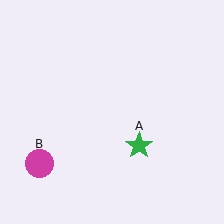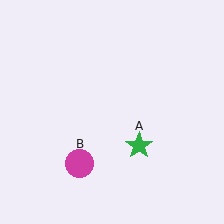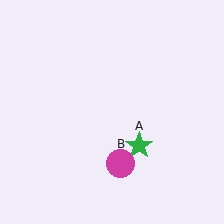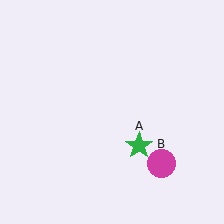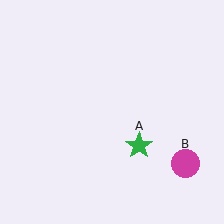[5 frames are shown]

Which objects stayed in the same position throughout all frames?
Green star (object A) remained stationary.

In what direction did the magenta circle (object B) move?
The magenta circle (object B) moved right.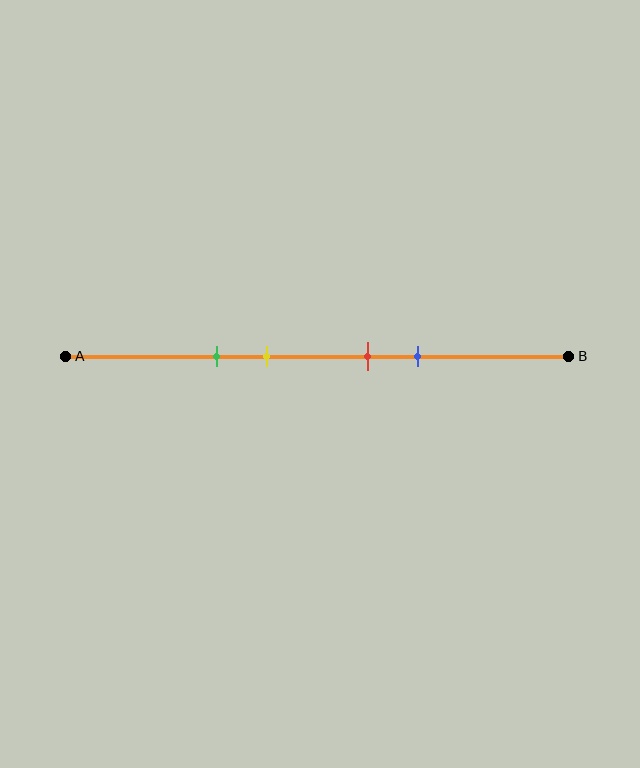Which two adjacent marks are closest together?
The red and blue marks are the closest adjacent pair.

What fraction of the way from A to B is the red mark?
The red mark is approximately 60% (0.6) of the way from A to B.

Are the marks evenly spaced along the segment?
No, the marks are not evenly spaced.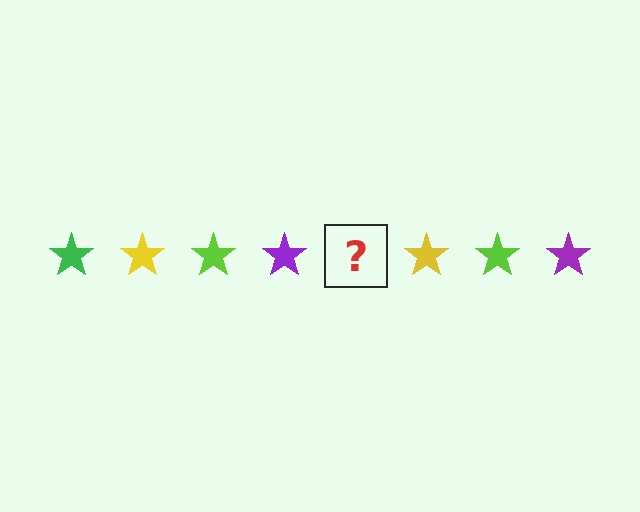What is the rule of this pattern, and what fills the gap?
The rule is that the pattern cycles through green, yellow, lime, purple stars. The gap should be filled with a green star.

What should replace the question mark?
The question mark should be replaced with a green star.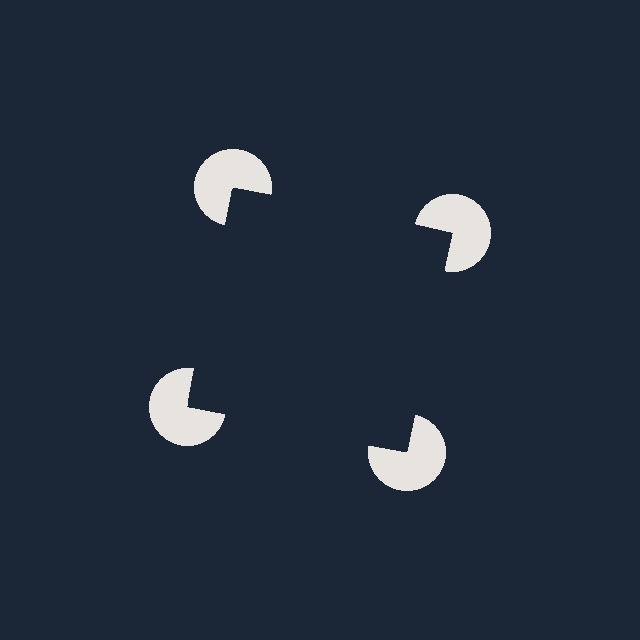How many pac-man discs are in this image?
There are 4 — one at each vertex of the illusory square.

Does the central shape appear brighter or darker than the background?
It typically appears slightly darker than the background, even though no actual brightness change is drawn.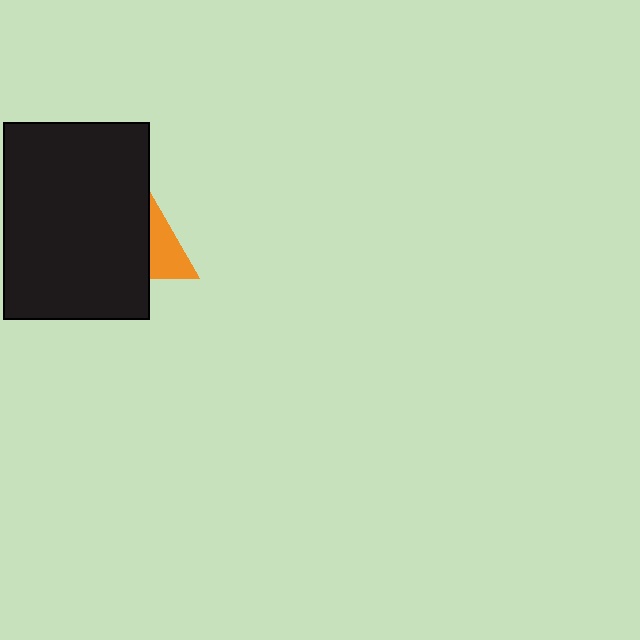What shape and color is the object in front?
The object in front is a black rectangle.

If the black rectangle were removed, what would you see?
You would see the complete orange triangle.